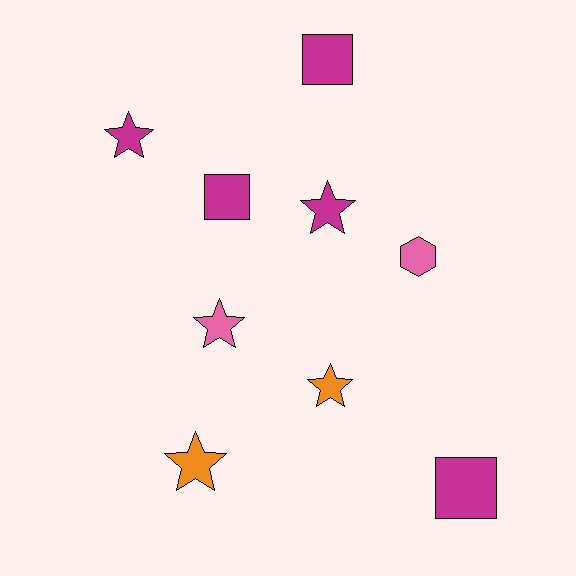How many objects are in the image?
There are 9 objects.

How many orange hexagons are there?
There are no orange hexagons.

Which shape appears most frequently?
Star, with 5 objects.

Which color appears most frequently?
Magenta, with 5 objects.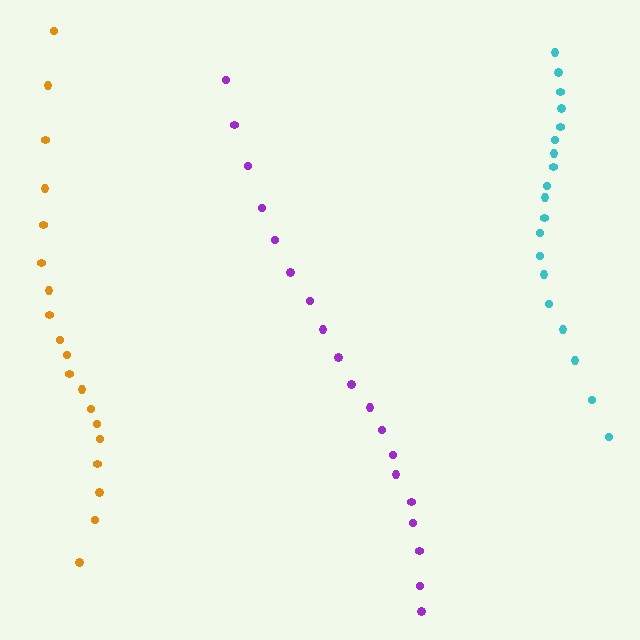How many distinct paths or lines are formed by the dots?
There are 3 distinct paths.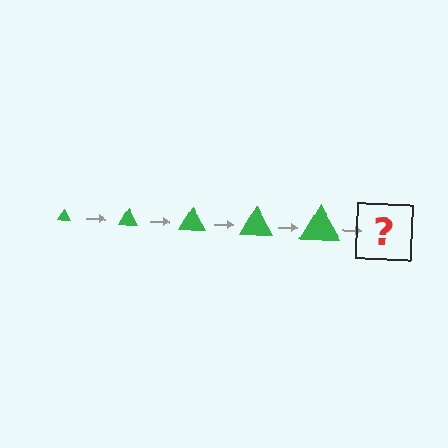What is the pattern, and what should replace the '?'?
The pattern is that the triangle gets progressively larger each step. The '?' should be a green triangle, larger than the previous one.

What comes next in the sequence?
The next element should be a green triangle, larger than the previous one.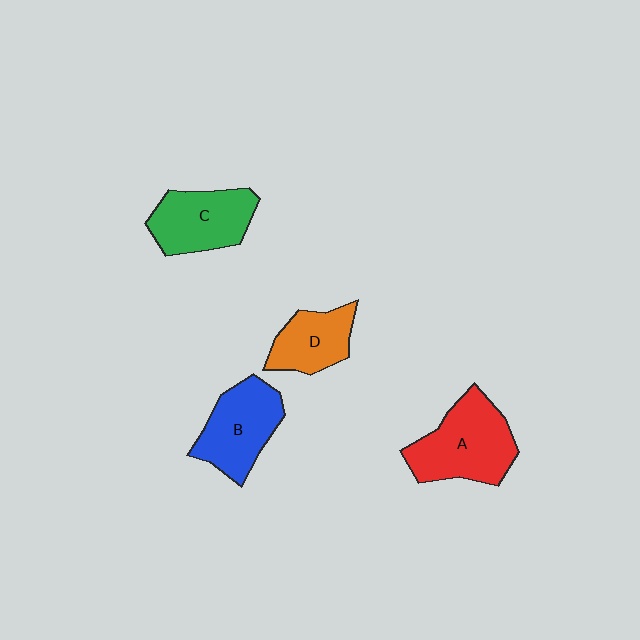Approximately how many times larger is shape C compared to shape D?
Approximately 1.3 times.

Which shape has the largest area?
Shape A (red).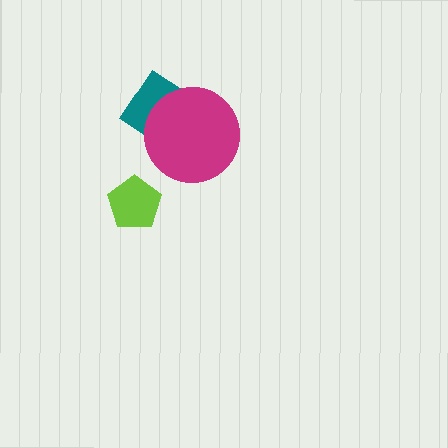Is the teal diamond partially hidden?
Yes, it is partially covered by another shape.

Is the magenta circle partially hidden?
No, no other shape covers it.